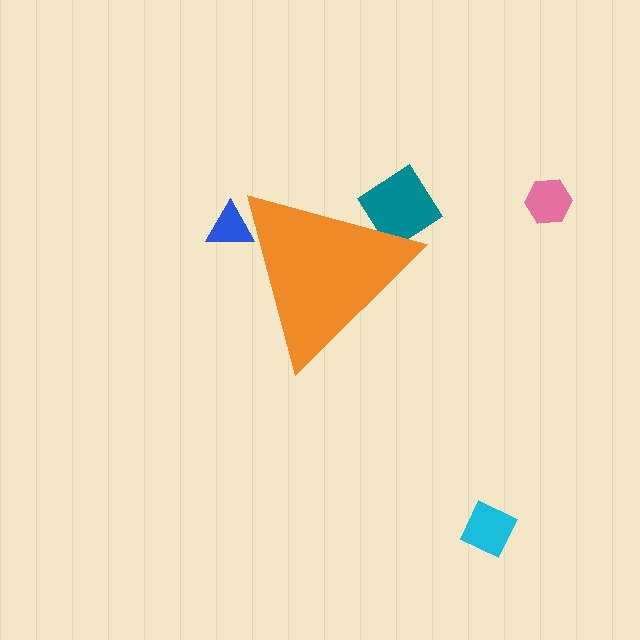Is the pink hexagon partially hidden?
No, the pink hexagon is fully visible.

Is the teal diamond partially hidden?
Yes, the teal diamond is partially hidden behind the orange triangle.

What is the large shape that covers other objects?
An orange triangle.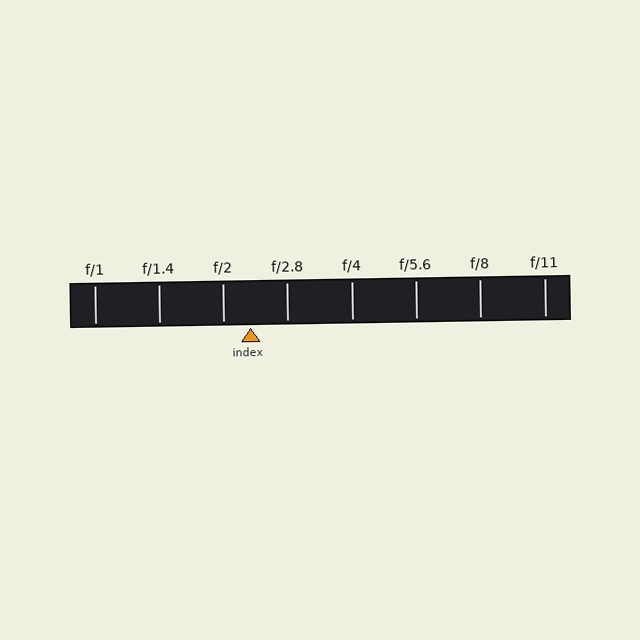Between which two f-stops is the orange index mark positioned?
The index mark is between f/2 and f/2.8.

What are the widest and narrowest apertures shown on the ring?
The widest aperture shown is f/1 and the narrowest is f/11.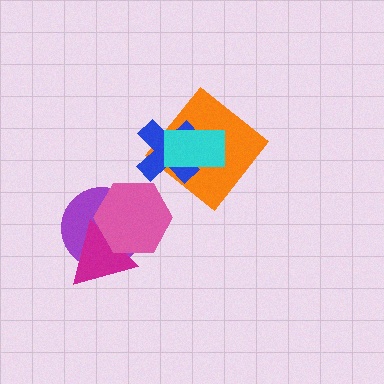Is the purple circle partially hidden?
Yes, it is partially covered by another shape.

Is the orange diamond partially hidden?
Yes, it is partially covered by another shape.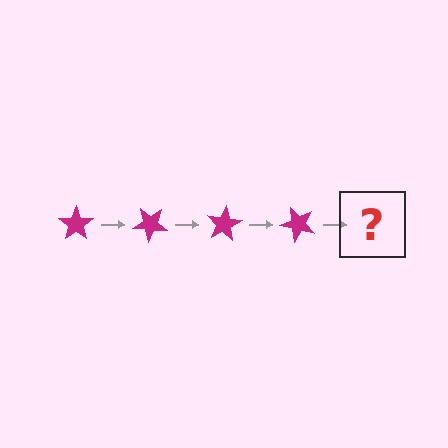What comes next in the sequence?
The next element should be a magenta star rotated 160 degrees.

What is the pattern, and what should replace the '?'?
The pattern is that the star rotates 40 degrees each step. The '?' should be a magenta star rotated 160 degrees.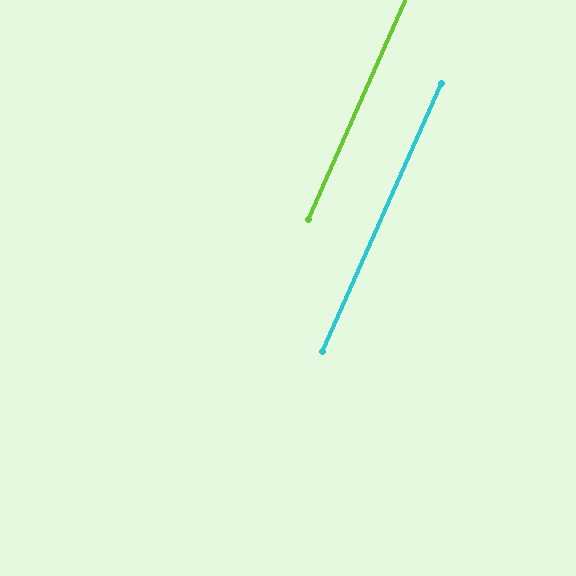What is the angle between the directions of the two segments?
Approximately 0 degrees.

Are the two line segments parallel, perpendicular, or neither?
Parallel — their directions differ by only 0.1°.